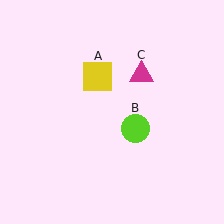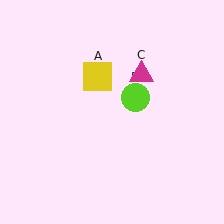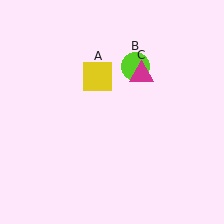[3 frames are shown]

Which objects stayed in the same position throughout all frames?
Yellow square (object A) and magenta triangle (object C) remained stationary.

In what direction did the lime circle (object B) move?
The lime circle (object B) moved up.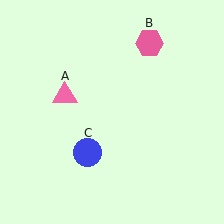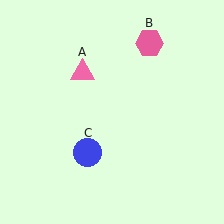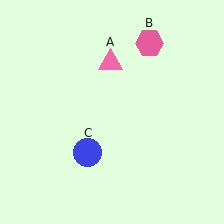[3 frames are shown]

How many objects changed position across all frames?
1 object changed position: pink triangle (object A).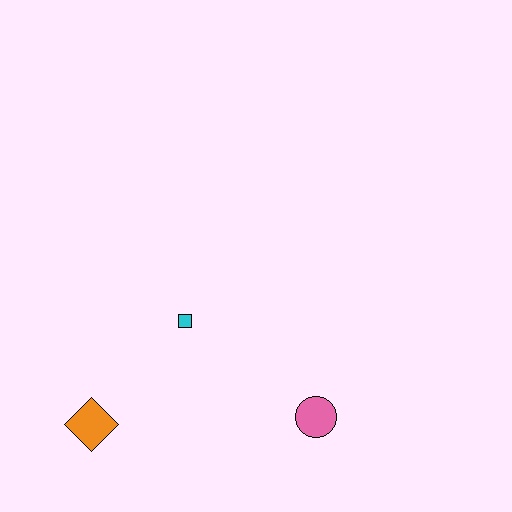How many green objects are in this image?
There are no green objects.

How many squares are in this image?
There is 1 square.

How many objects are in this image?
There are 3 objects.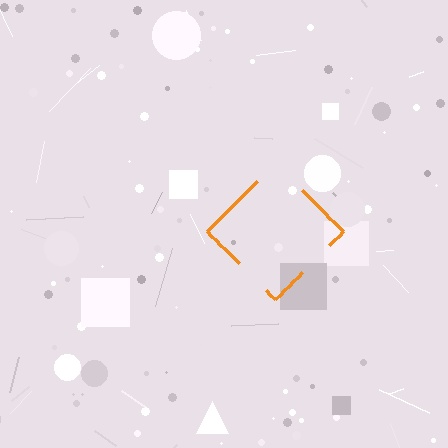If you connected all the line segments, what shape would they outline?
They would outline a diamond.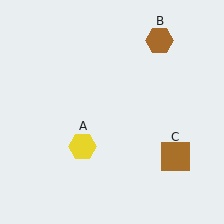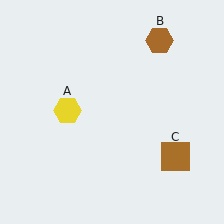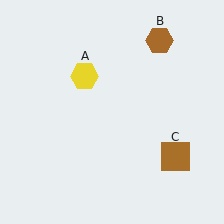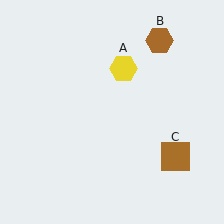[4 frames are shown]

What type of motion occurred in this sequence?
The yellow hexagon (object A) rotated clockwise around the center of the scene.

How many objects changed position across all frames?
1 object changed position: yellow hexagon (object A).